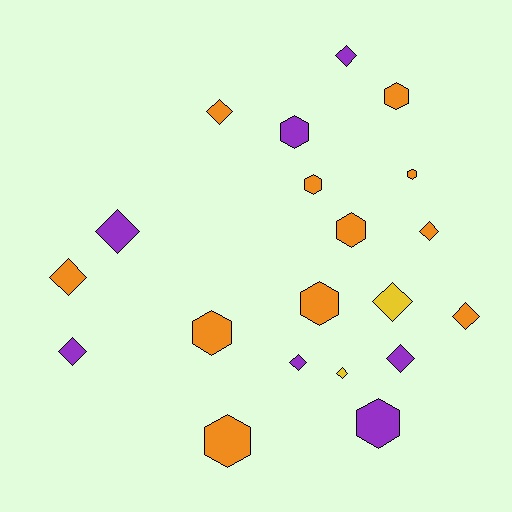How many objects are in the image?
There are 20 objects.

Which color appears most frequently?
Orange, with 11 objects.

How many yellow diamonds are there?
There are 2 yellow diamonds.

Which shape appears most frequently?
Diamond, with 11 objects.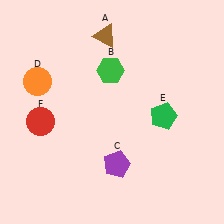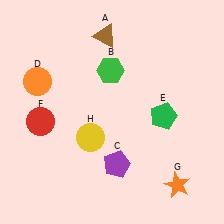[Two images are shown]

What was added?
An orange star (G), a yellow circle (H) were added in Image 2.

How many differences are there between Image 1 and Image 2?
There are 2 differences between the two images.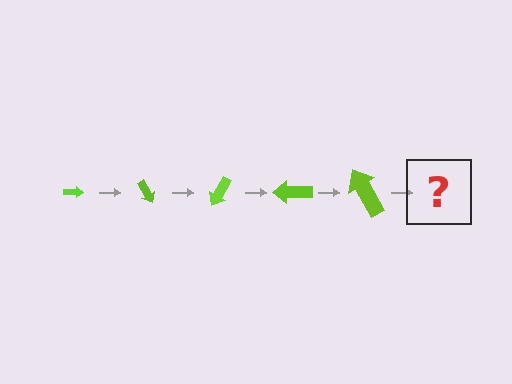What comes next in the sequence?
The next element should be an arrow, larger than the previous one and rotated 300 degrees from the start.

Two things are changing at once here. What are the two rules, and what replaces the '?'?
The two rules are that the arrow grows larger each step and it rotates 60 degrees each step. The '?' should be an arrow, larger than the previous one and rotated 300 degrees from the start.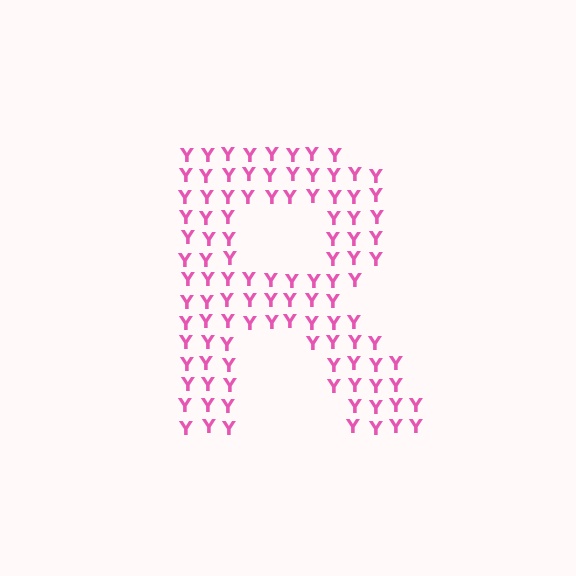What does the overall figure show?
The overall figure shows the letter R.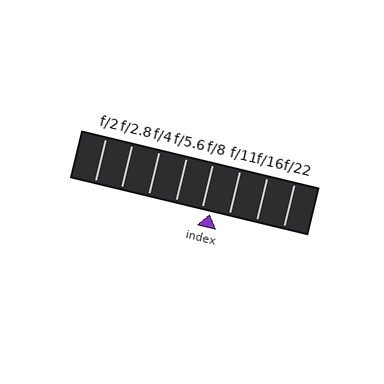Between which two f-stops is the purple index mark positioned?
The index mark is between f/8 and f/11.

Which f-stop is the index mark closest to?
The index mark is closest to f/8.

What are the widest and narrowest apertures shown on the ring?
The widest aperture shown is f/2 and the narrowest is f/22.